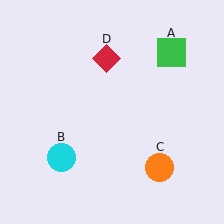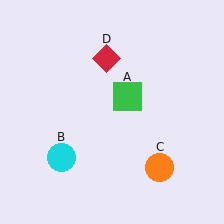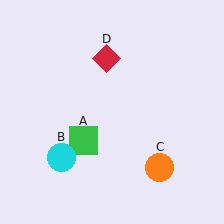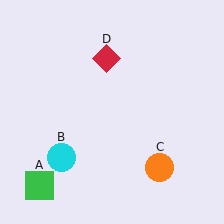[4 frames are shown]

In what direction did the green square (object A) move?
The green square (object A) moved down and to the left.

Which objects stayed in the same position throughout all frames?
Cyan circle (object B) and orange circle (object C) and red diamond (object D) remained stationary.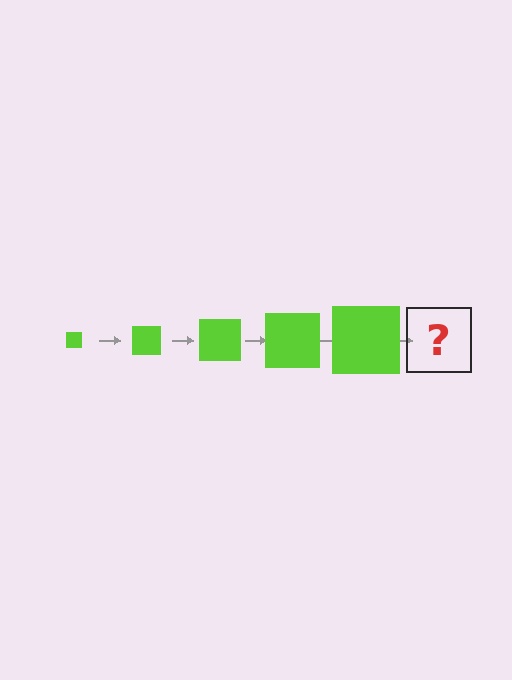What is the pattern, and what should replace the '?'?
The pattern is that the square gets progressively larger each step. The '?' should be a lime square, larger than the previous one.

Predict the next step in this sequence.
The next step is a lime square, larger than the previous one.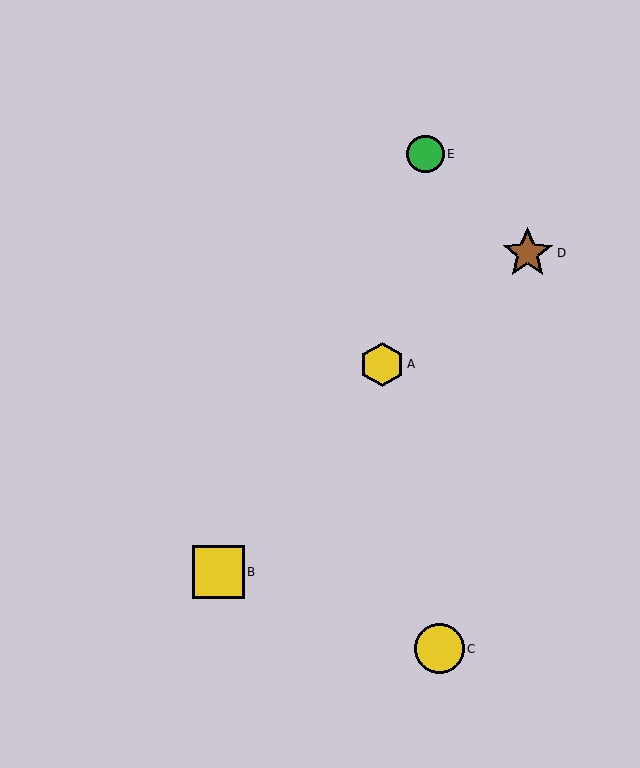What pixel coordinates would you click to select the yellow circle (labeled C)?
Click at (439, 649) to select the yellow circle C.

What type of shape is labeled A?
Shape A is a yellow hexagon.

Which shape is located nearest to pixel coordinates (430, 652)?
The yellow circle (labeled C) at (439, 649) is nearest to that location.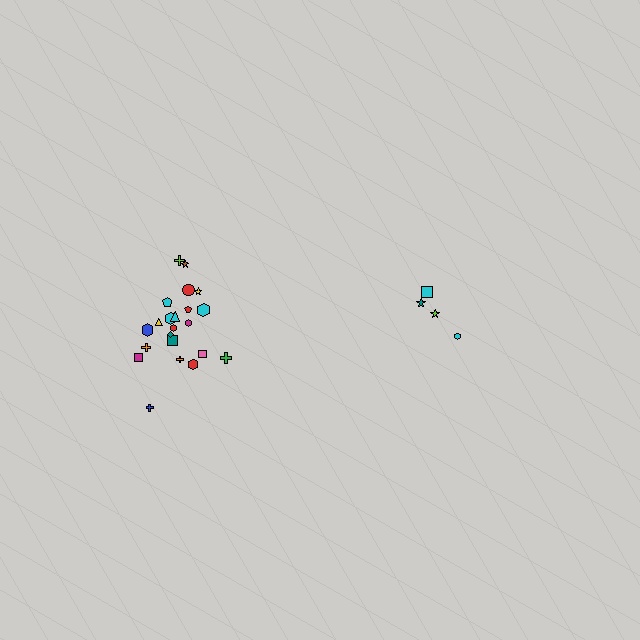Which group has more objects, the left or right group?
The left group.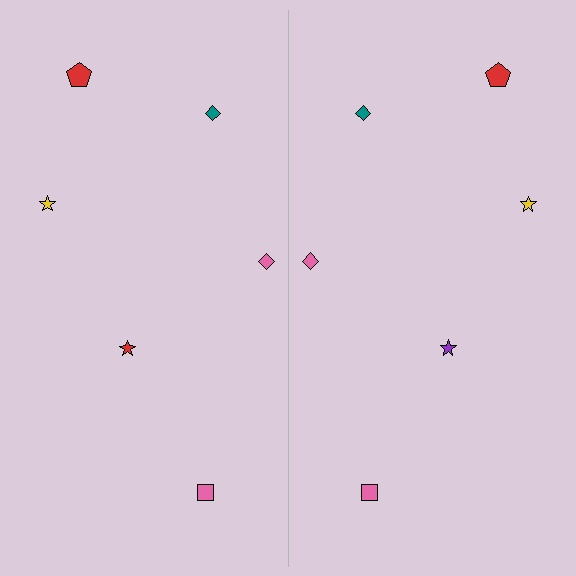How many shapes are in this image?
There are 12 shapes in this image.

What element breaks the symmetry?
The purple star on the right side breaks the symmetry — its mirror counterpart is red.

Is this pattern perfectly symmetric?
No, the pattern is not perfectly symmetric. The purple star on the right side breaks the symmetry — its mirror counterpart is red.